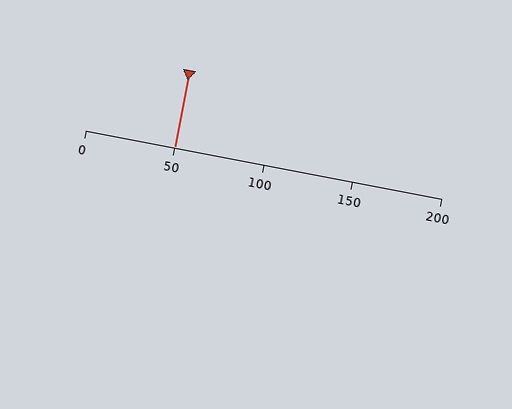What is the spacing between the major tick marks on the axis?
The major ticks are spaced 50 apart.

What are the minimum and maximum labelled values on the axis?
The axis runs from 0 to 200.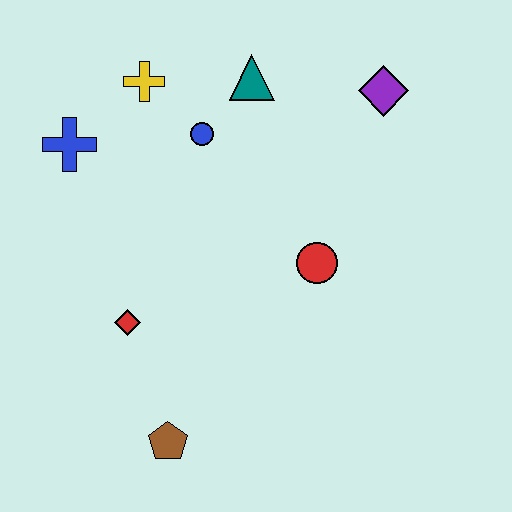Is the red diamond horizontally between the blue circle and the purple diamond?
No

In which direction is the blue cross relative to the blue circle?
The blue cross is to the left of the blue circle.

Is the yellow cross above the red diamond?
Yes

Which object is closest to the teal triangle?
The blue circle is closest to the teal triangle.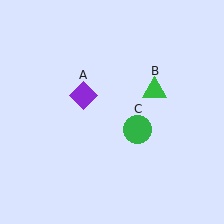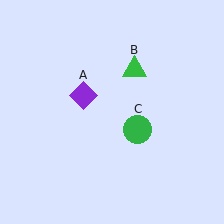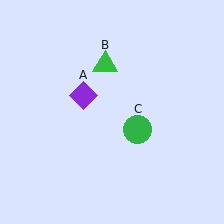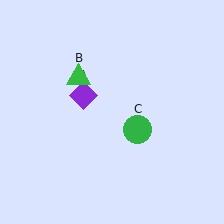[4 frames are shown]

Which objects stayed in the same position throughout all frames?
Purple diamond (object A) and green circle (object C) remained stationary.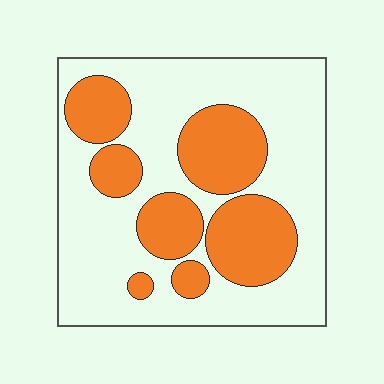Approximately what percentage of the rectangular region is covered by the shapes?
Approximately 35%.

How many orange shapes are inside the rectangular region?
7.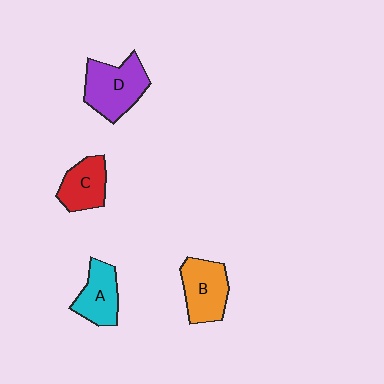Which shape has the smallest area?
Shape C (red).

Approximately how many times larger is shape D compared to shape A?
Approximately 1.4 times.